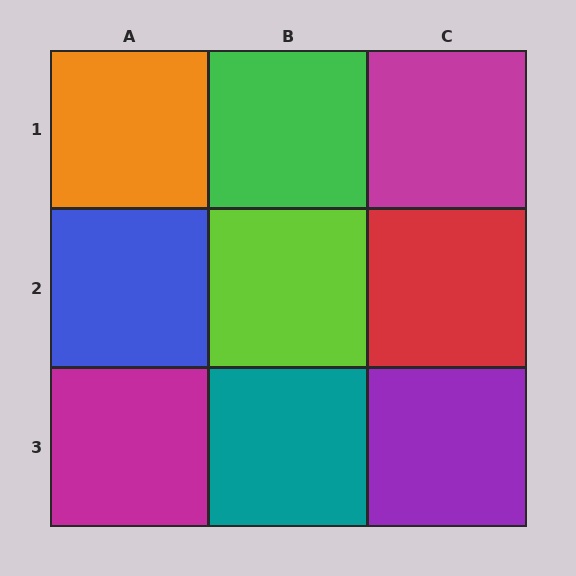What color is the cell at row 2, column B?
Lime.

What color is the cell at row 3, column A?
Magenta.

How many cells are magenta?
2 cells are magenta.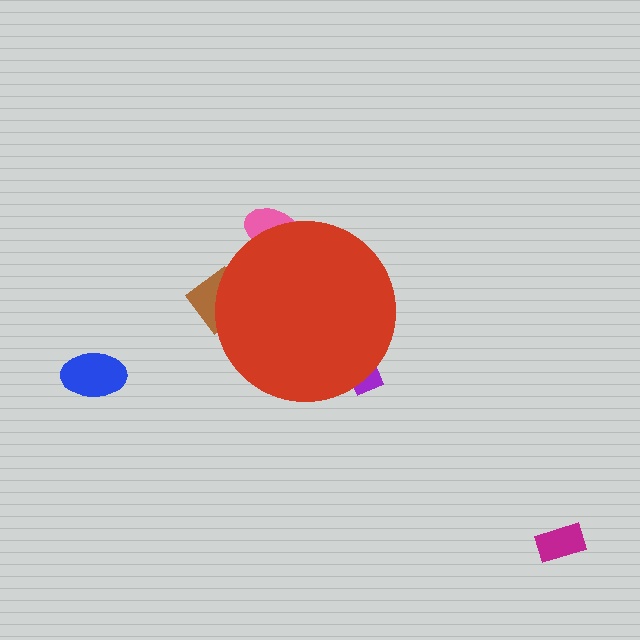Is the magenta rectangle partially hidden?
No, the magenta rectangle is fully visible.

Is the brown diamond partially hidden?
Yes, the brown diamond is partially hidden behind the red circle.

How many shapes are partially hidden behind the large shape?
3 shapes are partially hidden.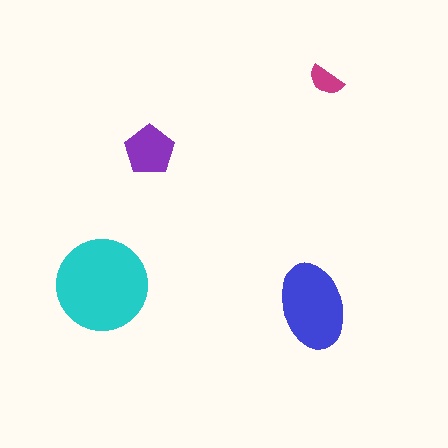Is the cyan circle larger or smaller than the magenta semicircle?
Larger.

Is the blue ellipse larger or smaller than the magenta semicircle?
Larger.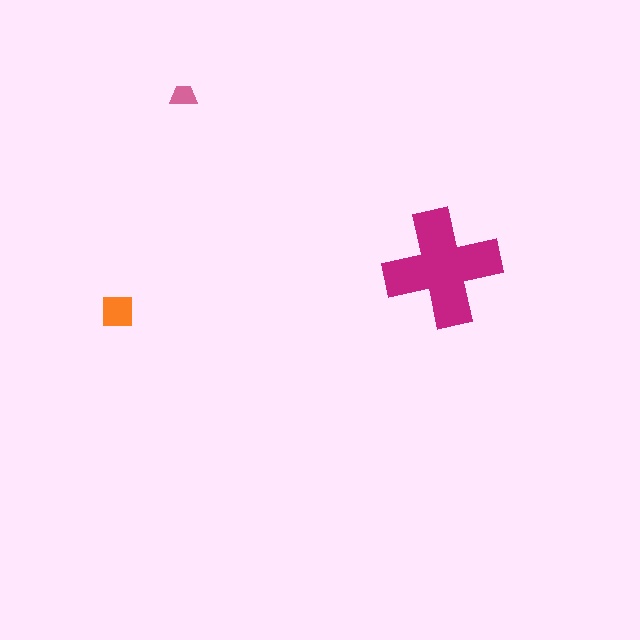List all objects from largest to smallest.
The magenta cross, the orange square, the pink trapezoid.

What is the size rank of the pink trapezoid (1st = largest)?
3rd.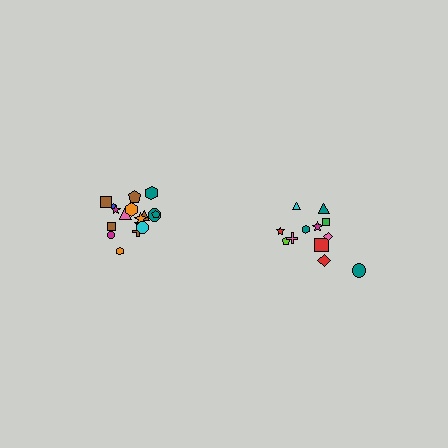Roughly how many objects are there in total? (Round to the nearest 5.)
Roughly 30 objects in total.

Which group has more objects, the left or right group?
The left group.